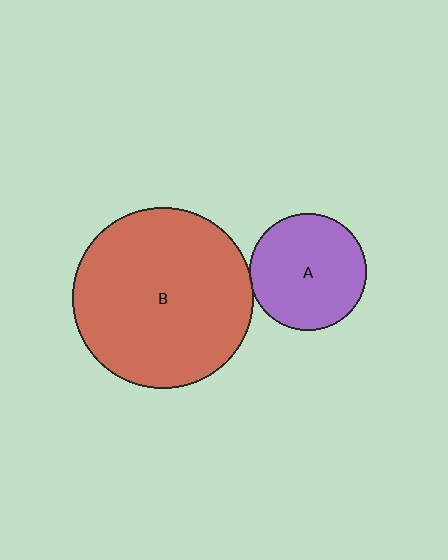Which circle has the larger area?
Circle B (red).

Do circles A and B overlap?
Yes.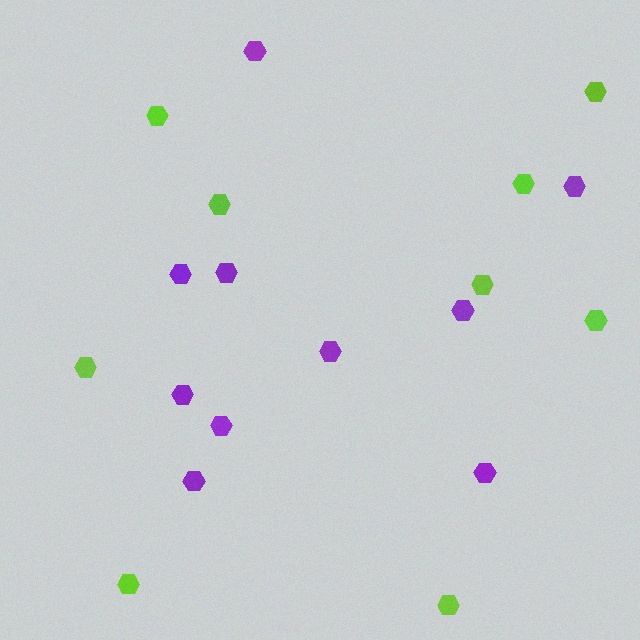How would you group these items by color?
There are 2 groups: one group of purple hexagons (10) and one group of lime hexagons (9).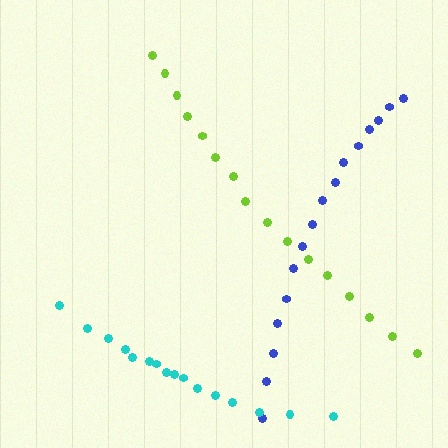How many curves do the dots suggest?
There are 3 distinct paths.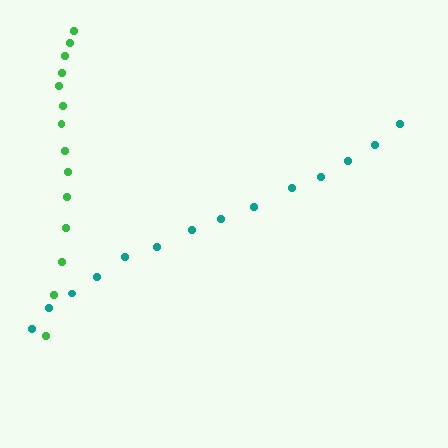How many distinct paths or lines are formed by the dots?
There are 2 distinct paths.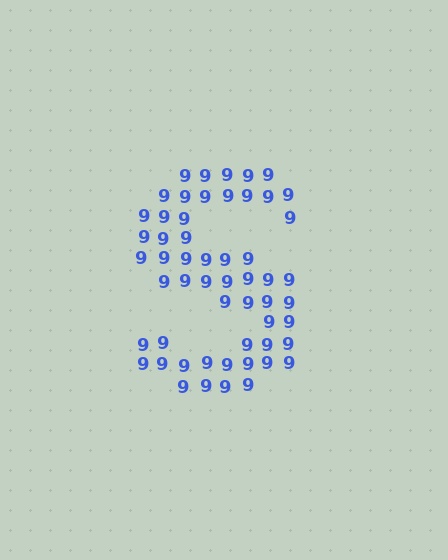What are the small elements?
The small elements are digit 9's.